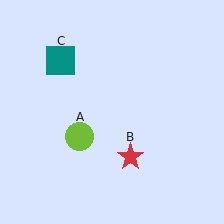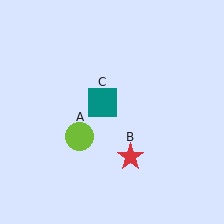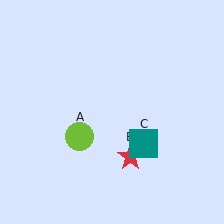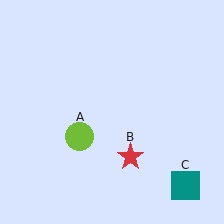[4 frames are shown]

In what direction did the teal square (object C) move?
The teal square (object C) moved down and to the right.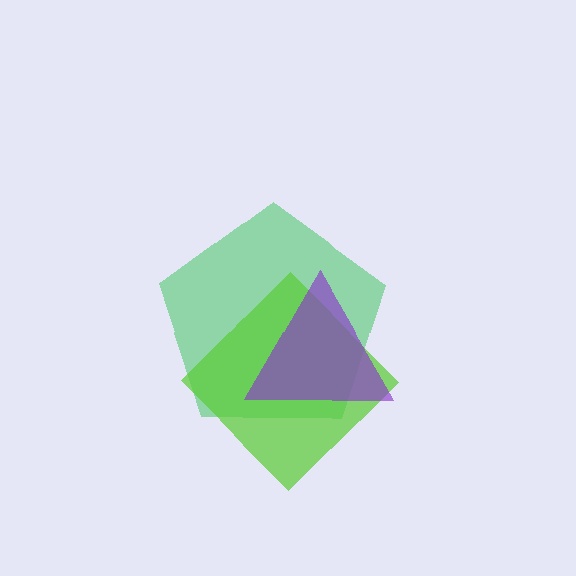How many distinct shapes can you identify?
There are 3 distinct shapes: a green pentagon, a lime diamond, a purple triangle.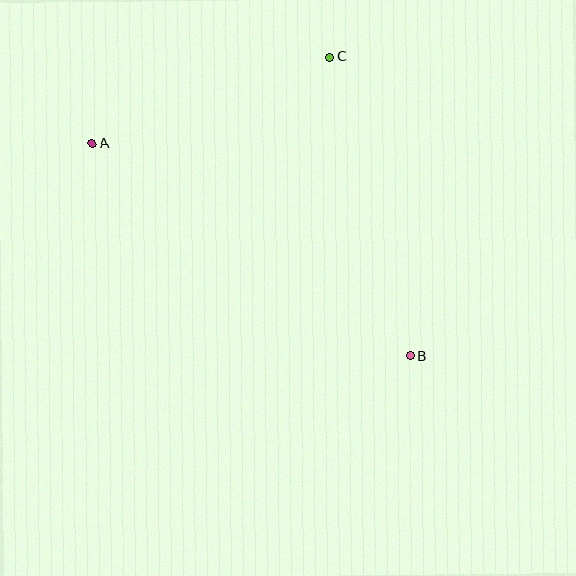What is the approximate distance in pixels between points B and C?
The distance between B and C is approximately 309 pixels.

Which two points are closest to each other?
Points A and C are closest to each other.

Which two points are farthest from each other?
Points A and B are farthest from each other.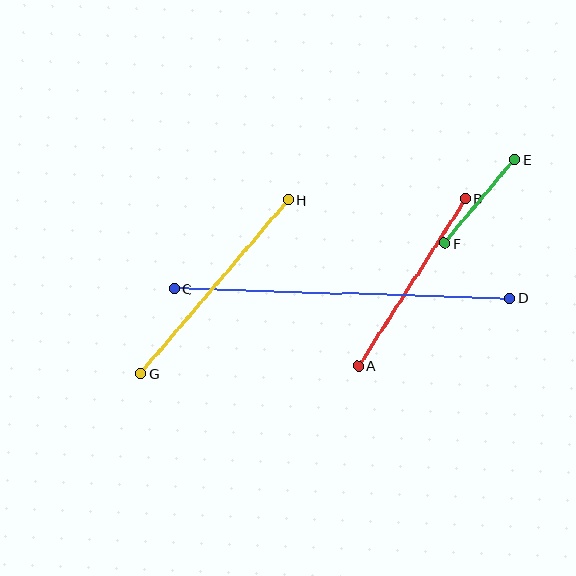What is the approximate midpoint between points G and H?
The midpoint is at approximately (214, 287) pixels.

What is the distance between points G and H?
The distance is approximately 228 pixels.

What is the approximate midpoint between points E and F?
The midpoint is at approximately (479, 201) pixels.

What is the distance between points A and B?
The distance is approximately 199 pixels.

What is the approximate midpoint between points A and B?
The midpoint is at approximately (412, 282) pixels.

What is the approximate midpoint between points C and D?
The midpoint is at approximately (342, 293) pixels.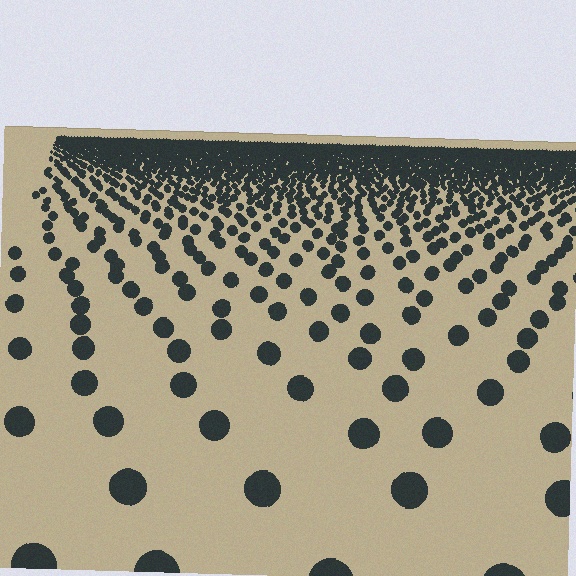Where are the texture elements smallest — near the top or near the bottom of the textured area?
Near the top.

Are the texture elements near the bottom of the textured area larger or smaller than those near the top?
Larger. Near the bottom, elements are closer to the viewer and appear at a bigger on-screen size.